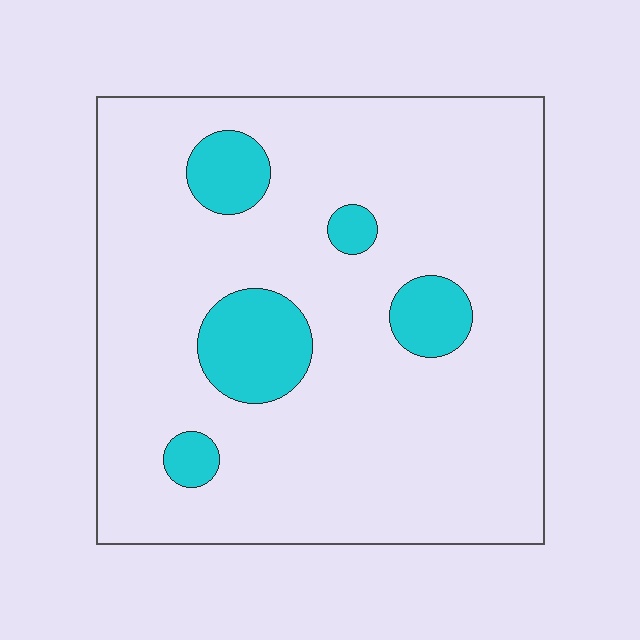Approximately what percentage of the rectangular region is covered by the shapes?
Approximately 15%.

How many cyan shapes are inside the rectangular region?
5.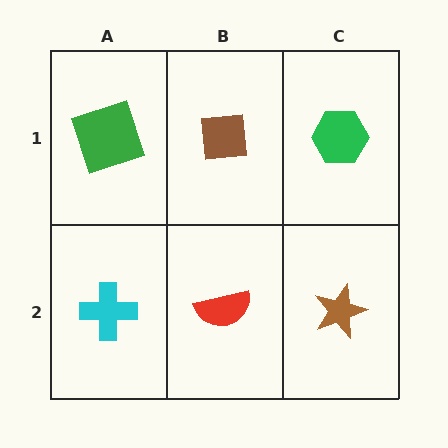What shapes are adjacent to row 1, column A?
A cyan cross (row 2, column A), a brown square (row 1, column B).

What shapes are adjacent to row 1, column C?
A brown star (row 2, column C), a brown square (row 1, column B).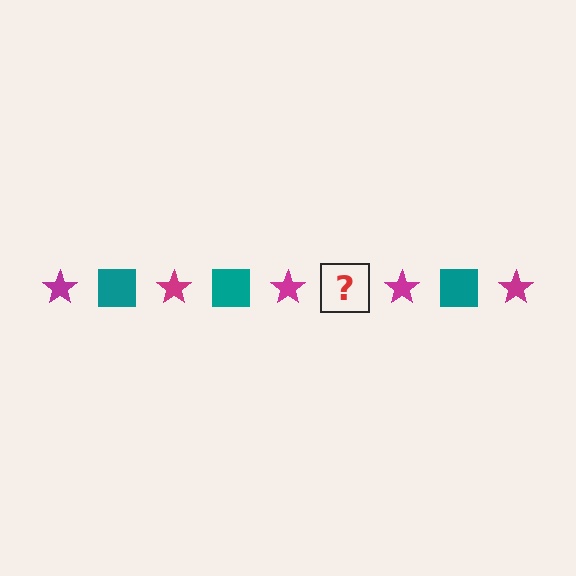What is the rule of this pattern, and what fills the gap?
The rule is that the pattern alternates between magenta star and teal square. The gap should be filled with a teal square.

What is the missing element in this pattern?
The missing element is a teal square.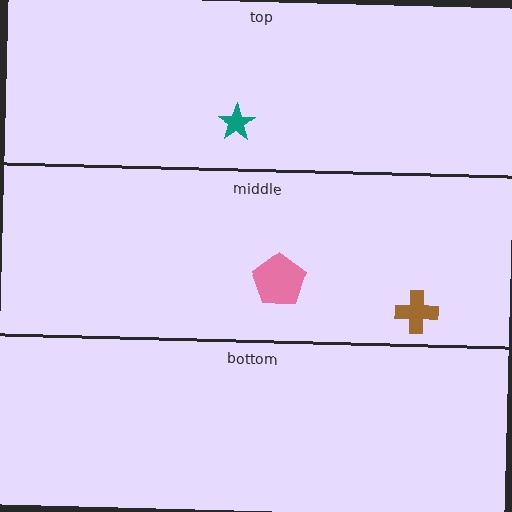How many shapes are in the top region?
1.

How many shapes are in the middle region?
2.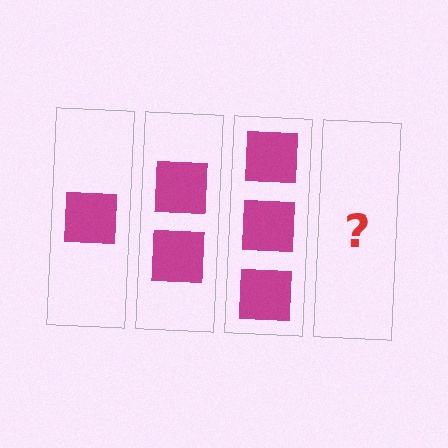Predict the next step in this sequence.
The next step is 4 squares.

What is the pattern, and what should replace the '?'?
The pattern is that each step adds one more square. The '?' should be 4 squares.